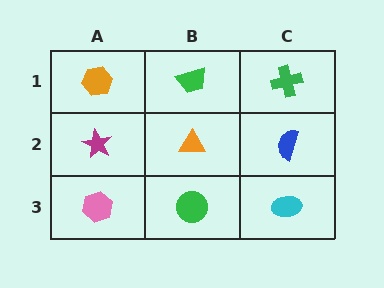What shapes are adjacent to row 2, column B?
A green trapezoid (row 1, column B), a green circle (row 3, column B), a magenta star (row 2, column A), a blue semicircle (row 2, column C).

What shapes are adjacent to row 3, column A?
A magenta star (row 2, column A), a green circle (row 3, column B).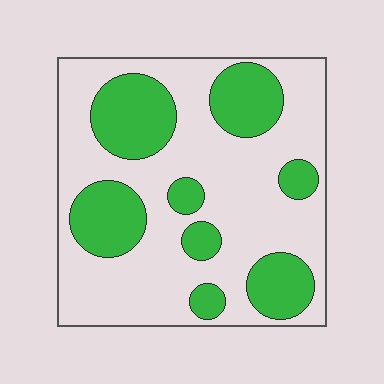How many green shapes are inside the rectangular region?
8.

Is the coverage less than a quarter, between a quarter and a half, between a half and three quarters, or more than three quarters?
Between a quarter and a half.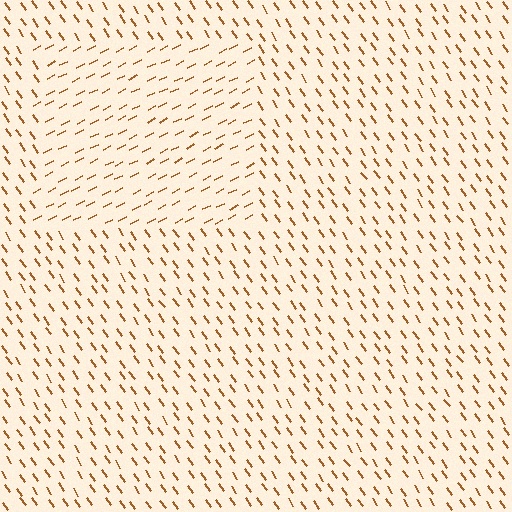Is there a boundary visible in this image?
Yes, there is a texture boundary formed by a change in line orientation.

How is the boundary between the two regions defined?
The boundary is defined purely by a change in line orientation (approximately 82 degrees difference). All lines are the same color and thickness.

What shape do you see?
I see a rectangle.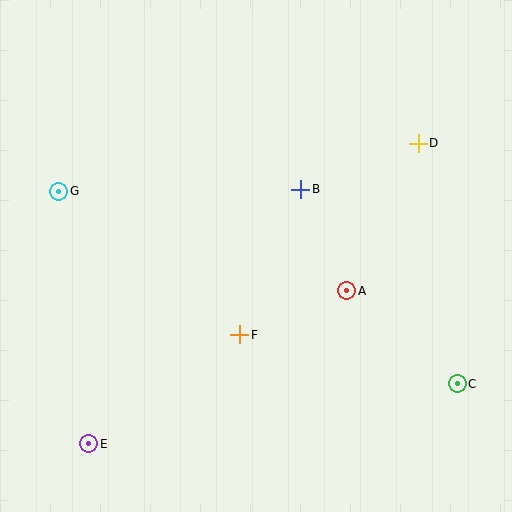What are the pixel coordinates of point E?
Point E is at (89, 444).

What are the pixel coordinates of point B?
Point B is at (301, 189).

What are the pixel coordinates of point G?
Point G is at (59, 191).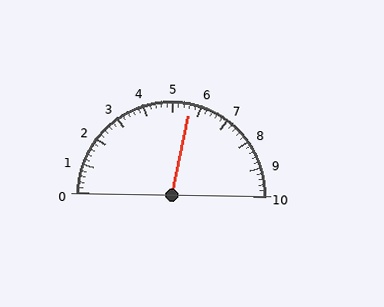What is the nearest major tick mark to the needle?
The nearest major tick mark is 6.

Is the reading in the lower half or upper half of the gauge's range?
The reading is in the upper half of the range (0 to 10).